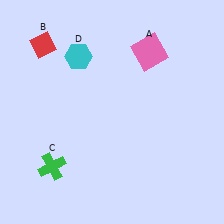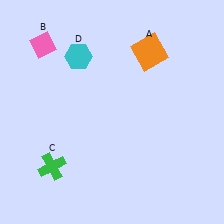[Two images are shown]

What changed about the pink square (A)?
In Image 1, A is pink. In Image 2, it changed to orange.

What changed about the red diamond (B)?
In Image 1, B is red. In Image 2, it changed to pink.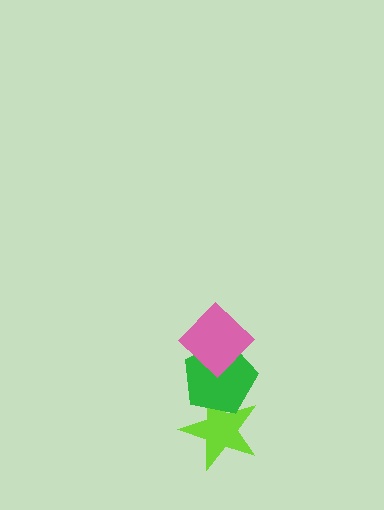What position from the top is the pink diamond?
The pink diamond is 1st from the top.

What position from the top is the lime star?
The lime star is 3rd from the top.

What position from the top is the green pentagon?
The green pentagon is 2nd from the top.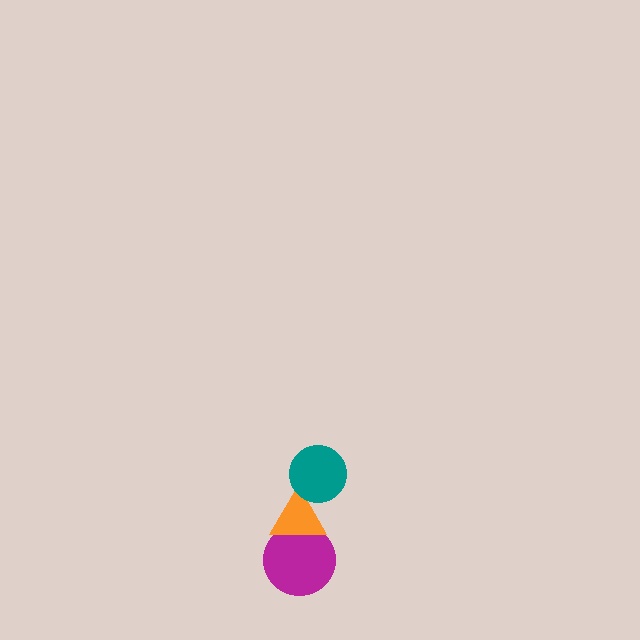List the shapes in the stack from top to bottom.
From top to bottom: the teal circle, the orange triangle, the magenta circle.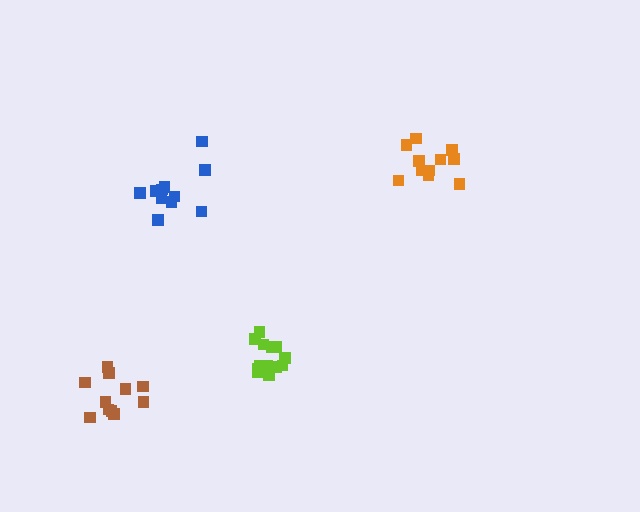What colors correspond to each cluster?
The clusters are colored: blue, lime, brown, orange.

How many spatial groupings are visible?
There are 4 spatial groupings.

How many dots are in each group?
Group 1: 11 dots, Group 2: 15 dots, Group 3: 11 dots, Group 4: 11 dots (48 total).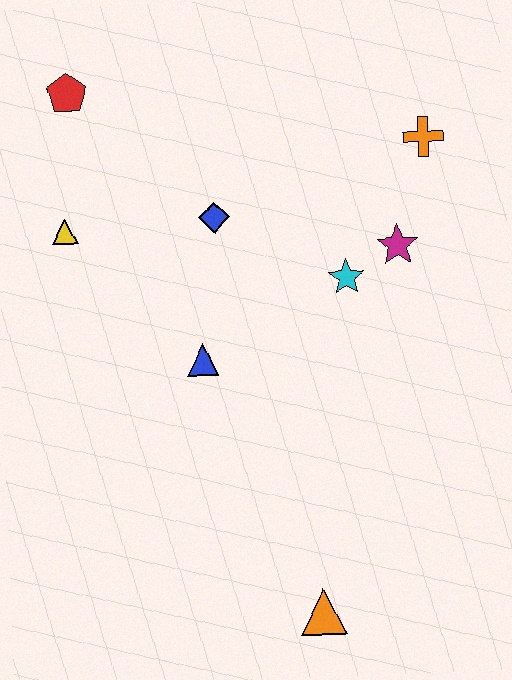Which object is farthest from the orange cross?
The orange triangle is farthest from the orange cross.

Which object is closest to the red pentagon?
The yellow triangle is closest to the red pentagon.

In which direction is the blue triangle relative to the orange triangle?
The blue triangle is above the orange triangle.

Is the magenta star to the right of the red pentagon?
Yes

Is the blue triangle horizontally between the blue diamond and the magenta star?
No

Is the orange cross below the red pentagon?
Yes